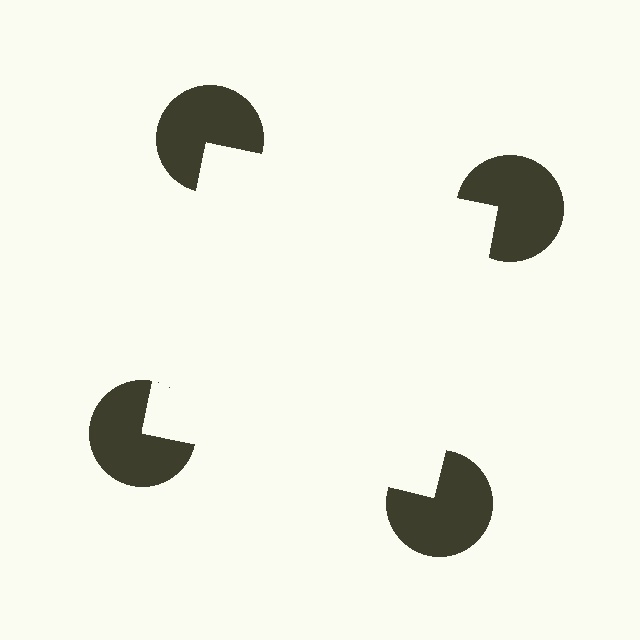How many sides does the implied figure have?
4 sides.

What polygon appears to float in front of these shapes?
An illusory square — its edges are inferred from the aligned wedge cuts in the pac-man discs, not physically drawn.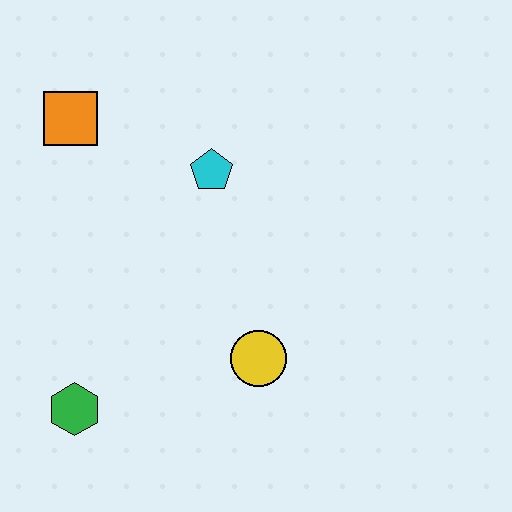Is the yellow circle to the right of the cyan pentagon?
Yes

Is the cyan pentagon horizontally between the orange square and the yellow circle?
Yes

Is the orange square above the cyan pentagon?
Yes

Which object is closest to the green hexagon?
The yellow circle is closest to the green hexagon.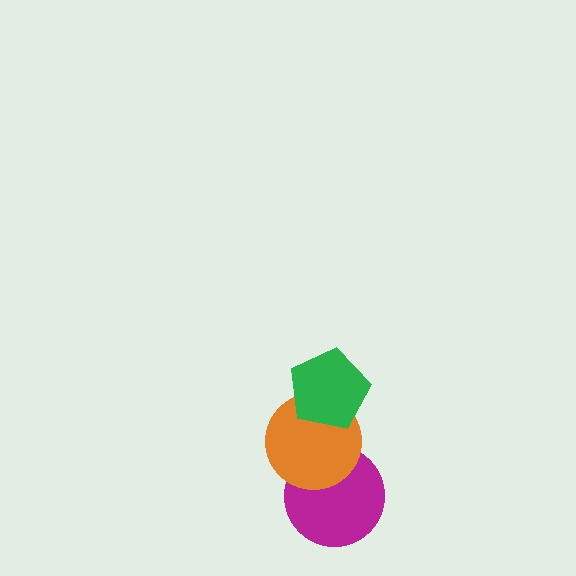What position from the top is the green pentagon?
The green pentagon is 1st from the top.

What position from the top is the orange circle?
The orange circle is 2nd from the top.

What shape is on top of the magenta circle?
The orange circle is on top of the magenta circle.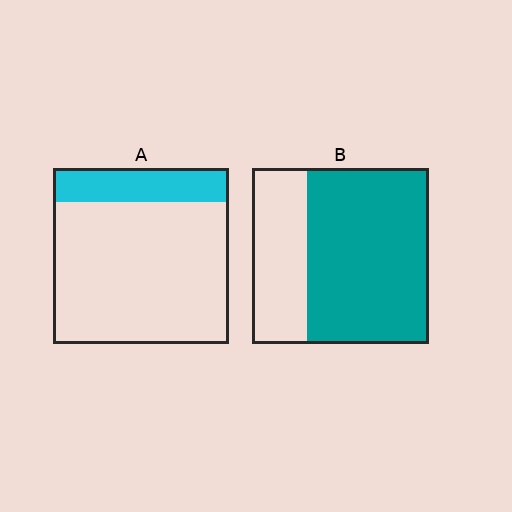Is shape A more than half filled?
No.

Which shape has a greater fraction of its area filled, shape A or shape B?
Shape B.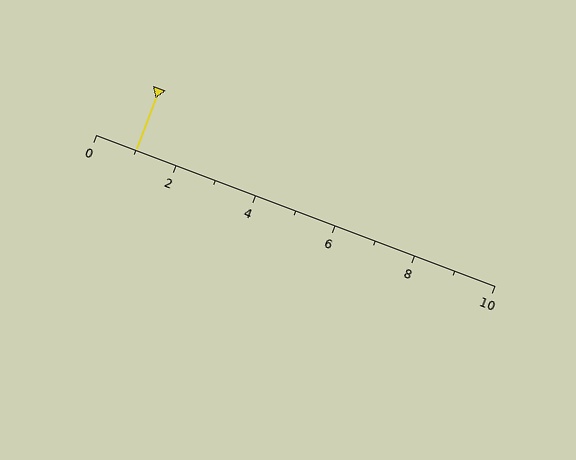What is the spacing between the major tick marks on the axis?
The major ticks are spaced 2 apart.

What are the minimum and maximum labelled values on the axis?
The axis runs from 0 to 10.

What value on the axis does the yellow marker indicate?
The marker indicates approximately 1.